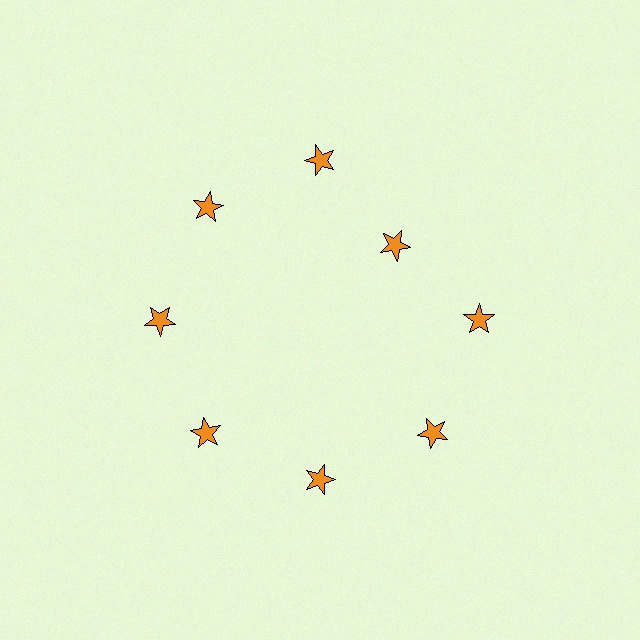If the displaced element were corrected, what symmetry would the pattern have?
It would have 8-fold rotational symmetry — the pattern would map onto itself every 45 degrees.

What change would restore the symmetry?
The symmetry would be restored by moving it outward, back onto the ring so that all 8 stars sit at equal angles and equal distance from the center.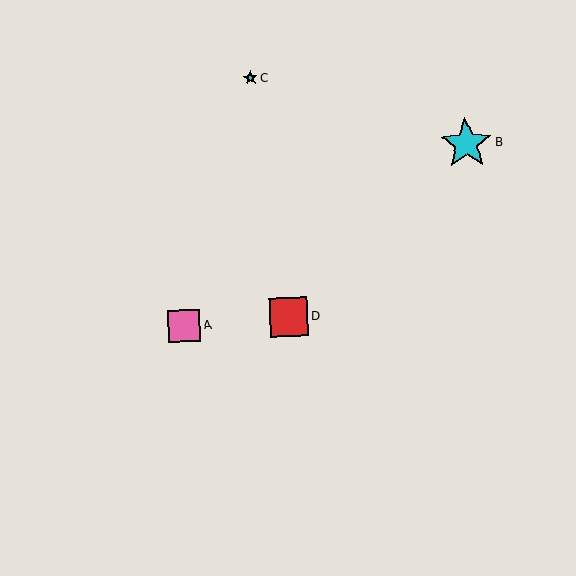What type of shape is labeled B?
Shape B is a cyan star.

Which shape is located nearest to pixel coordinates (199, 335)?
The pink square (labeled A) at (184, 326) is nearest to that location.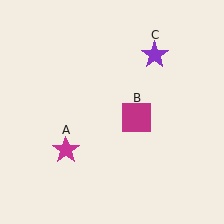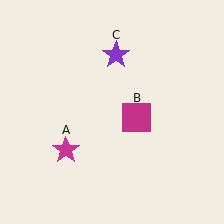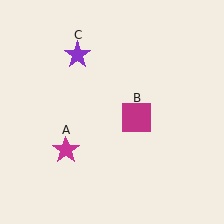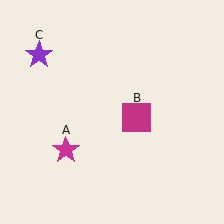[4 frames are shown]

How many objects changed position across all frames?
1 object changed position: purple star (object C).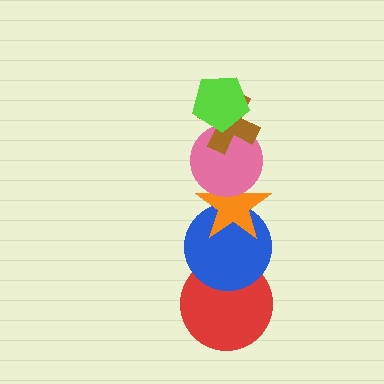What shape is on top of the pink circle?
The brown cross is on top of the pink circle.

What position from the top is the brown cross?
The brown cross is 2nd from the top.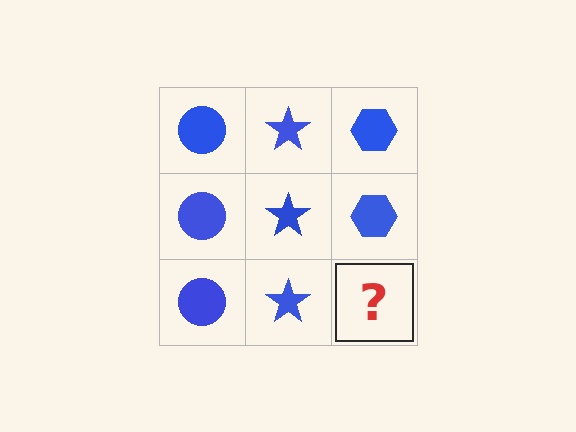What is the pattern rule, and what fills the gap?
The rule is that each column has a consistent shape. The gap should be filled with a blue hexagon.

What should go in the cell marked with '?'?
The missing cell should contain a blue hexagon.